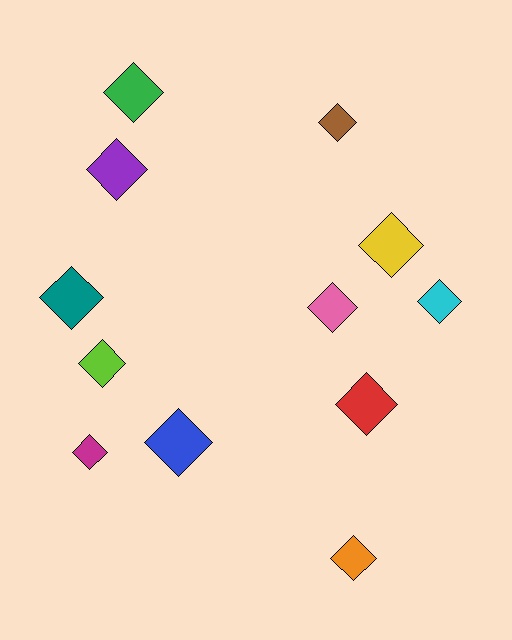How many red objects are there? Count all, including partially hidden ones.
There is 1 red object.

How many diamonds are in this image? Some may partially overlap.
There are 12 diamonds.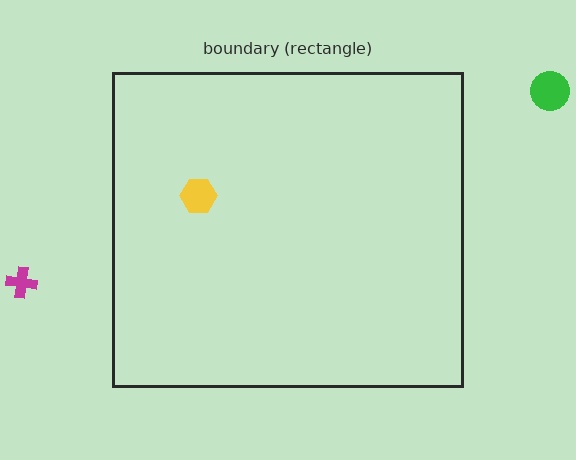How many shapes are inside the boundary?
1 inside, 2 outside.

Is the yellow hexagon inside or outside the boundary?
Inside.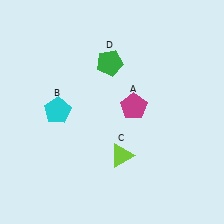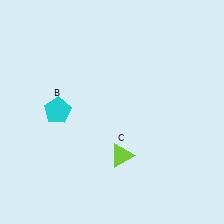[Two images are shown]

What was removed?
The magenta pentagon (A), the green pentagon (D) were removed in Image 2.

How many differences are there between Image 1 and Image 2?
There are 2 differences between the two images.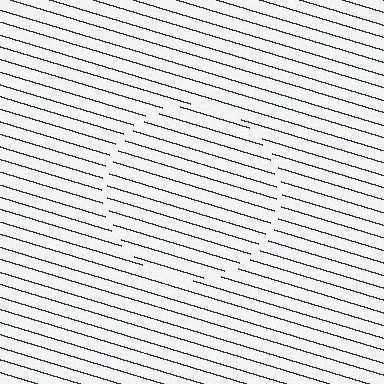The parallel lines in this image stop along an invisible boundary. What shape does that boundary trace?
An illusory circle. The interior of the shape contains the same grating, shifted by half a period — the contour is defined by the phase discontinuity where line-ends from the inner and outer gratings abut.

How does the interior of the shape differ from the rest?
The interior of the shape contains the same grating, shifted by half a period — the contour is defined by the phase discontinuity where line-ends from the inner and outer gratings abut.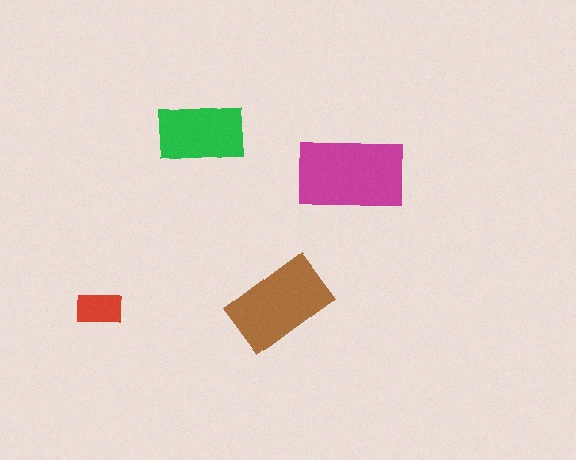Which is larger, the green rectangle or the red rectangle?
The green one.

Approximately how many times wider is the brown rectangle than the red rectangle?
About 2 times wider.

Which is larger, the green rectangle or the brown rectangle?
The brown one.